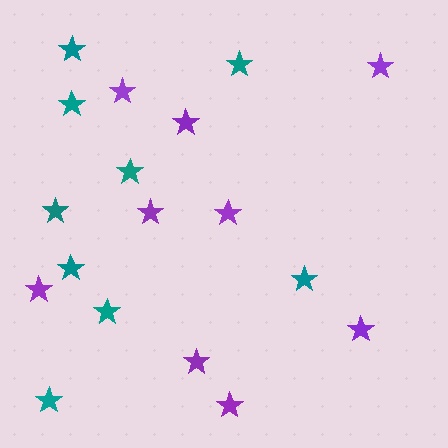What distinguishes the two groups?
There are 2 groups: one group of purple stars (9) and one group of teal stars (9).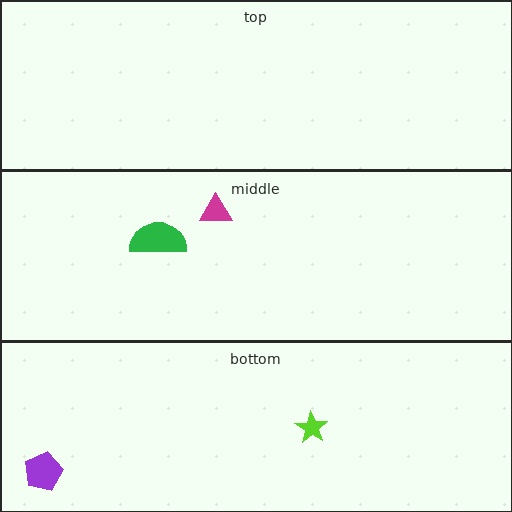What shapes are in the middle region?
The magenta triangle, the green semicircle.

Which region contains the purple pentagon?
The bottom region.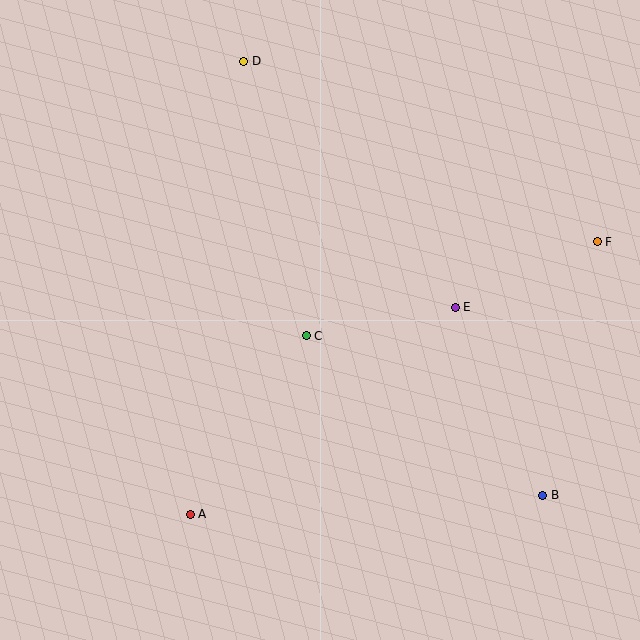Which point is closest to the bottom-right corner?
Point B is closest to the bottom-right corner.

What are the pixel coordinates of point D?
Point D is at (244, 61).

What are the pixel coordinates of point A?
Point A is at (190, 514).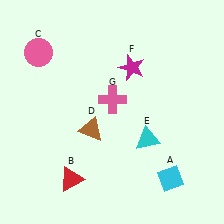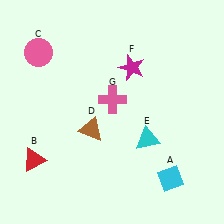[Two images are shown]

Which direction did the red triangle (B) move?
The red triangle (B) moved left.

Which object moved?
The red triangle (B) moved left.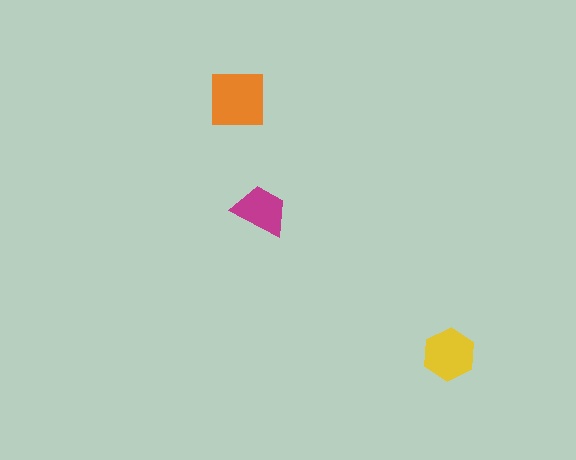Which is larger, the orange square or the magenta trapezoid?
The orange square.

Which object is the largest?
The orange square.